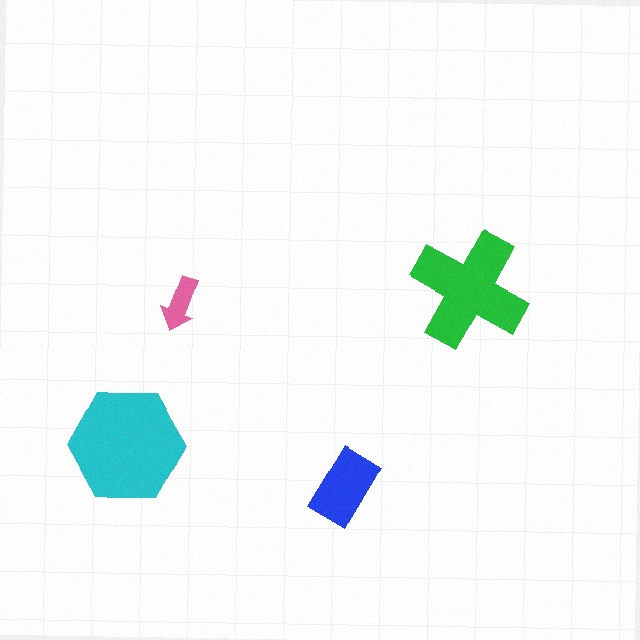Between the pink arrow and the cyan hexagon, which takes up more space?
The cyan hexagon.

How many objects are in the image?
There are 4 objects in the image.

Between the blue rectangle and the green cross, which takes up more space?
The green cross.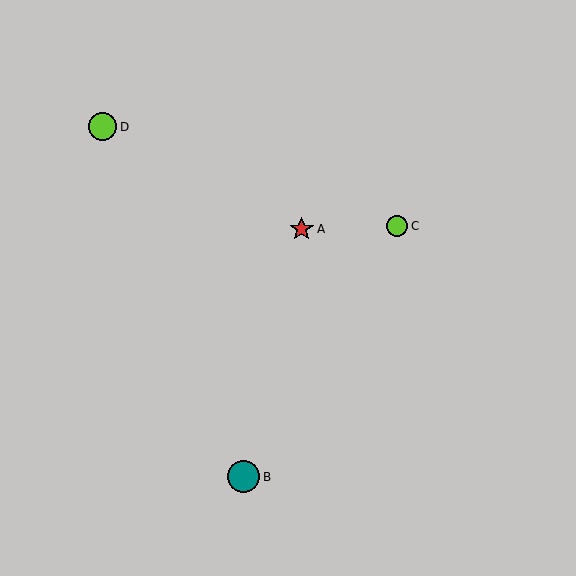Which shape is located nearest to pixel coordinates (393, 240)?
The lime circle (labeled C) at (397, 226) is nearest to that location.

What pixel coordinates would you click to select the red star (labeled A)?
Click at (302, 229) to select the red star A.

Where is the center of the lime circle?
The center of the lime circle is at (103, 127).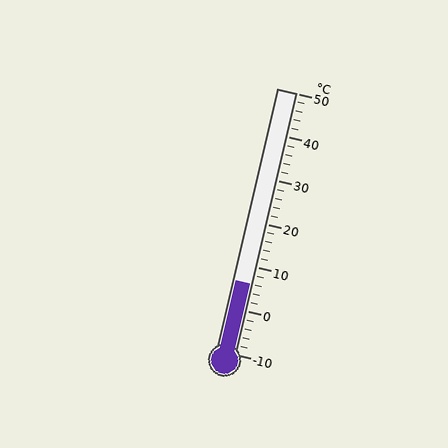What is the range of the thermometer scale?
The thermometer scale ranges from -10°C to 50°C.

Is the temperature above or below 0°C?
The temperature is above 0°C.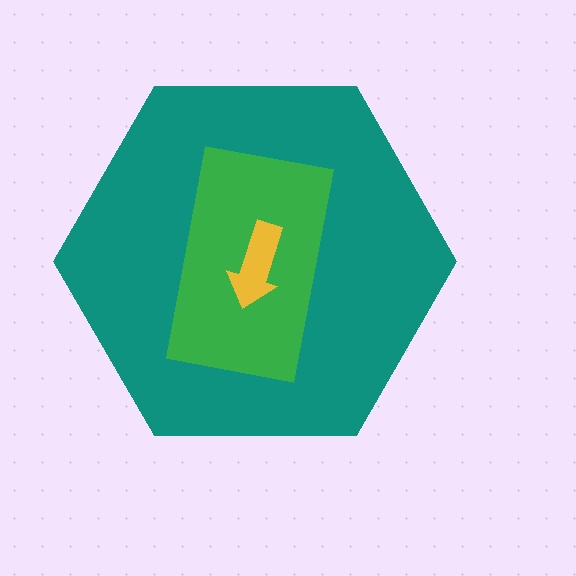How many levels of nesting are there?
3.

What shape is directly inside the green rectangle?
The yellow arrow.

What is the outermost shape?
The teal hexagon.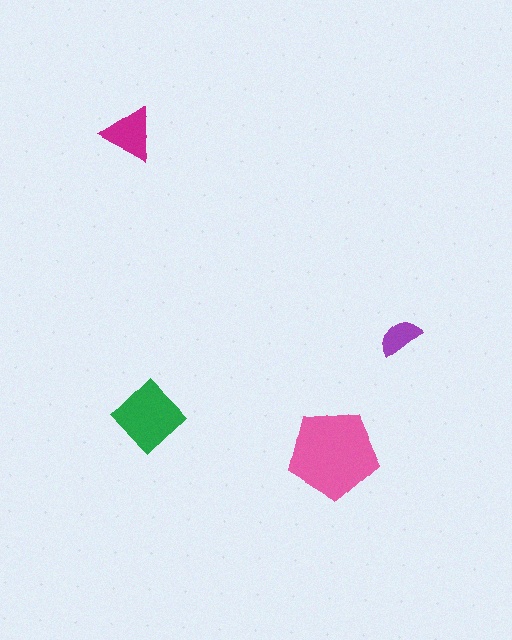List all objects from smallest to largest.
The purple semicircle, the magenta triangle, the green diamond, the pink pentagon.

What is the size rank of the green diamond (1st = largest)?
2nd.